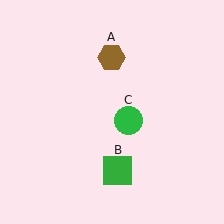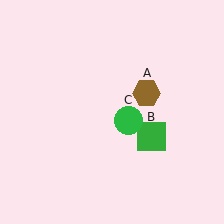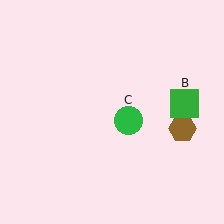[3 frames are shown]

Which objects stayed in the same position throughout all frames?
Green circle (object C) remained stationary.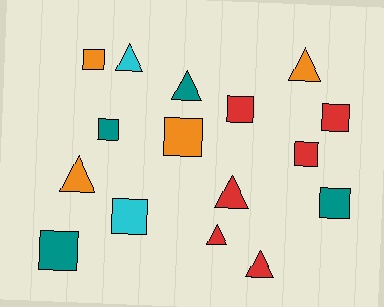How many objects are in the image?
There are 16 objects.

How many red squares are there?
There are 3 red squares.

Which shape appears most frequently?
Square, with 9 objects.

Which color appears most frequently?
Red, with 6 objects.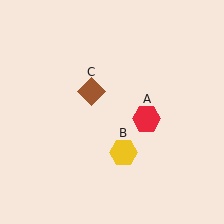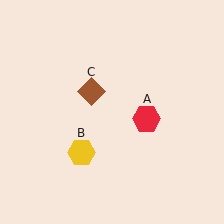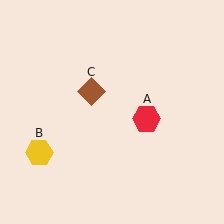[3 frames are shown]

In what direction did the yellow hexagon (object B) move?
The yellow hexagon (object B) moved left.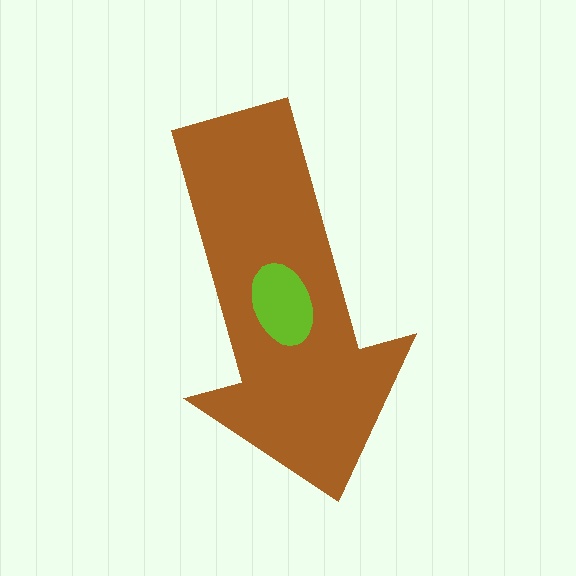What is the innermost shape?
The lime ellipse.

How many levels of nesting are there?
2.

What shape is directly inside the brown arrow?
The lime ellipse.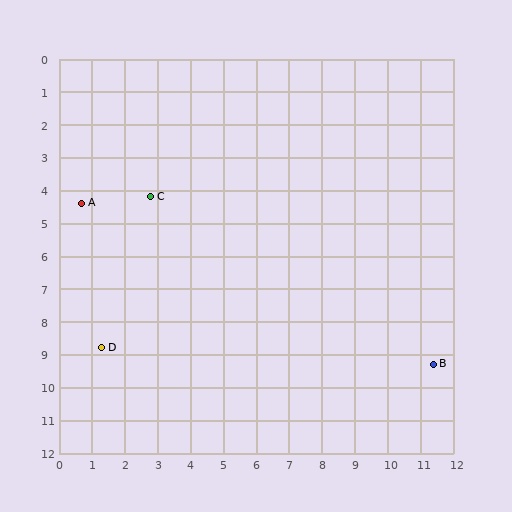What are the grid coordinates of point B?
Point B is at approximately (11.4, 9.3).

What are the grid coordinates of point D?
Point D is at approximately (1.3, 8.8).